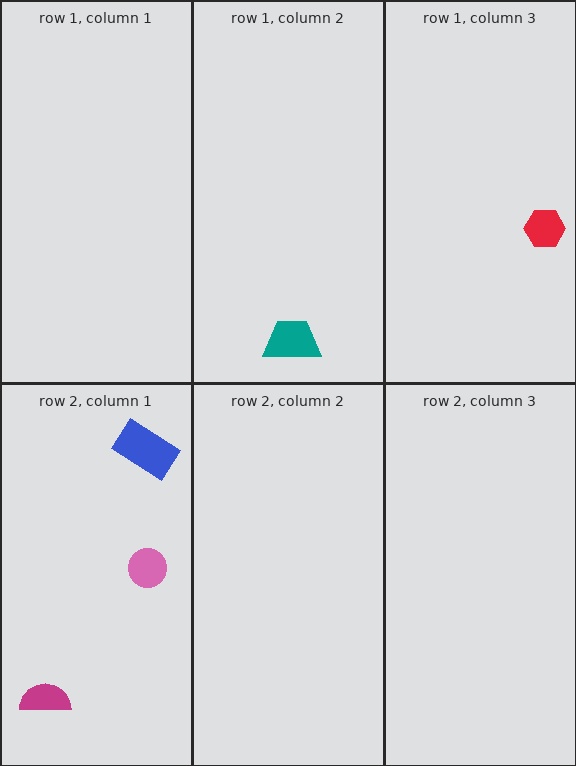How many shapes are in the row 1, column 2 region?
1.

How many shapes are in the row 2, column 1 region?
3.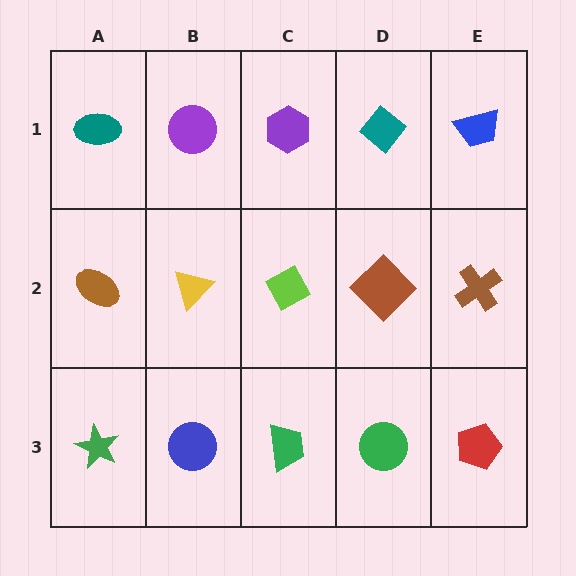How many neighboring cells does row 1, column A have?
2.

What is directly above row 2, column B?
A purple circle.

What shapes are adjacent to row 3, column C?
A lime diamond (row 2, column C), a blue circle (row 3, column B), a green circle (row 3, column D).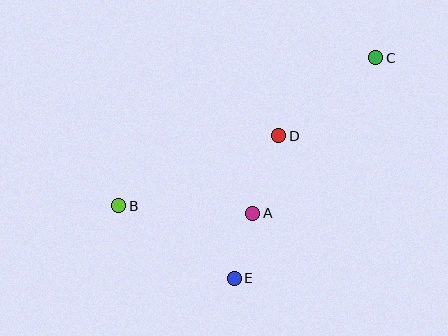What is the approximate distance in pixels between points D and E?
The distance between D and E is approximately 149 pixels.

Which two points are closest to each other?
Points A and E are closest to each other.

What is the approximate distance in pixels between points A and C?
The distance between A and C is approximately 198 pixels.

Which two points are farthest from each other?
Points B and C are farthest from each other.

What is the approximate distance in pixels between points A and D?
The distance between A and D is approximately 82 pixels.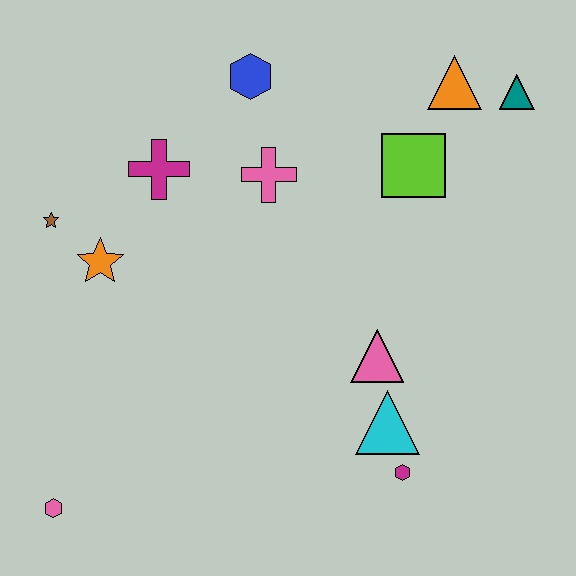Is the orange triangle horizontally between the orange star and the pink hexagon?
No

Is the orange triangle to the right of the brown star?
Yes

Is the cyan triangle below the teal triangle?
Yes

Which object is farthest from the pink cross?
The pink hexagon is farthest from the pink cross.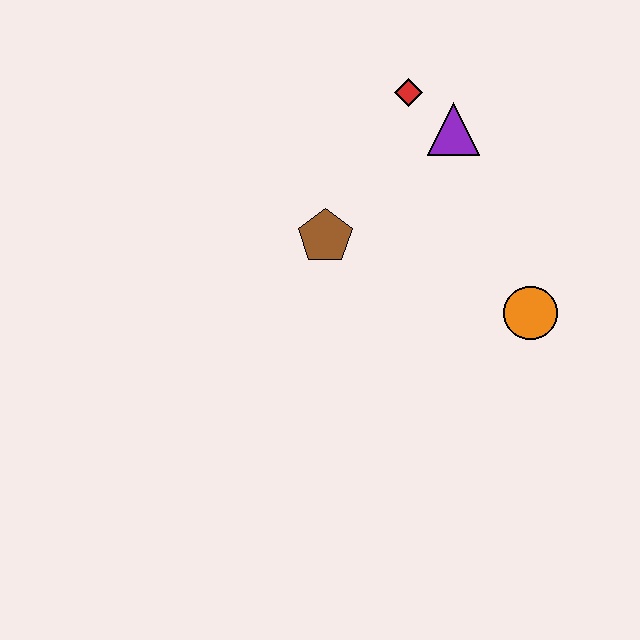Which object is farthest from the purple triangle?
The orange circle is farthest from the purple triangle.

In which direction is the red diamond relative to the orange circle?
The red diamond is above the orange circle.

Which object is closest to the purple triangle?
The red diamond is closest to the purple triangle.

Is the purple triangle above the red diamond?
No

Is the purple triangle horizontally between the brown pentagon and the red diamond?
No